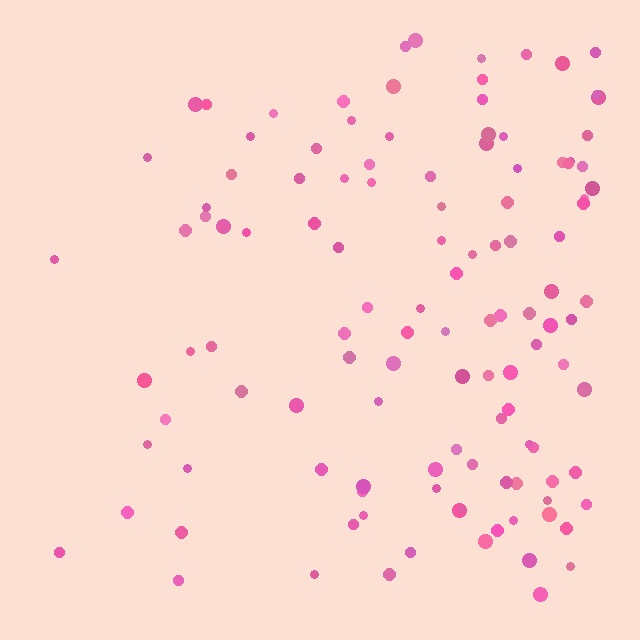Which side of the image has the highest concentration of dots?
The right.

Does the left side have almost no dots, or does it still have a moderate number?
Still a moderate number, just noticeably fewer than the right.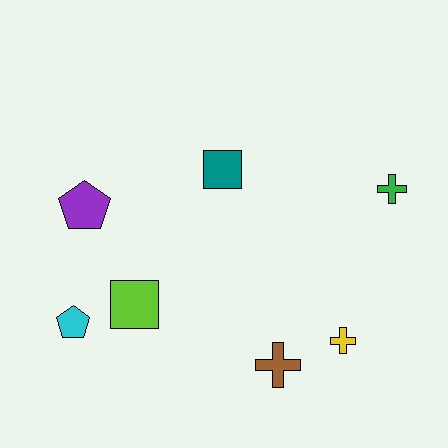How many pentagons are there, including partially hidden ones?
There are 2 pentagons.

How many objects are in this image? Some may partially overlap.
There are 7 objects.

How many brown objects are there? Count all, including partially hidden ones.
There is 1 brown object.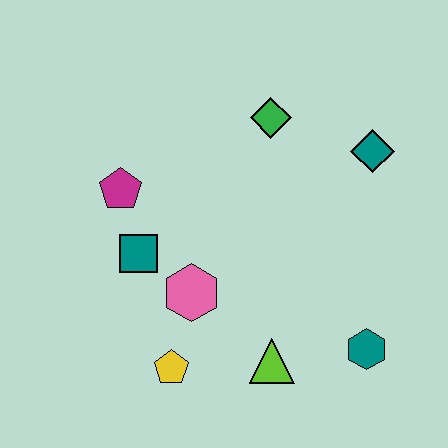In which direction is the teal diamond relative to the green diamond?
The teal diamond is to the right of the green diamond.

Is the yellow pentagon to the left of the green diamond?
Yes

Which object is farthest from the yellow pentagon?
The teal diamond is farthest from the yellow pentagon.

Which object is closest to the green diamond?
The teal diamond is closest to the green diamond.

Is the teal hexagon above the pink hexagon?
No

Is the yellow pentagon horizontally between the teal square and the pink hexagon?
Yes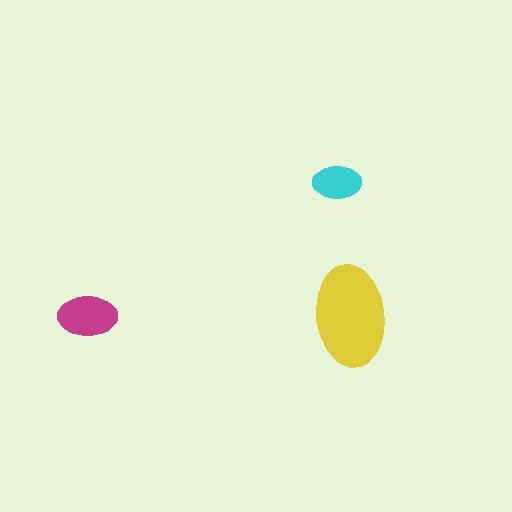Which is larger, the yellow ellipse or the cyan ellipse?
The yellow one.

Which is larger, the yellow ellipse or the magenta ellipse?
The yellow one.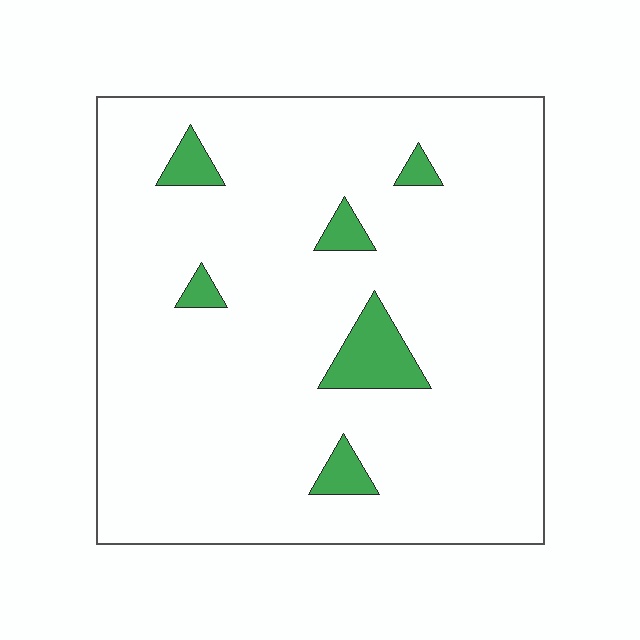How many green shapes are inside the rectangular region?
6.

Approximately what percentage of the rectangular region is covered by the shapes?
Approximately 5%.